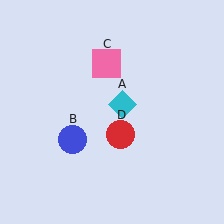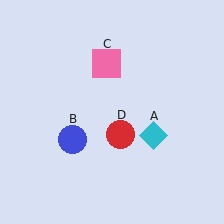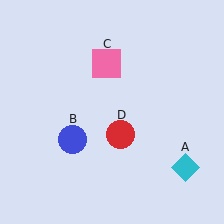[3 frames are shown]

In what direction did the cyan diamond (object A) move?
The cyan diamond (object A) moved down and to the right.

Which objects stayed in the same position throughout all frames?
Blue circle (object B) and pink square (object C) and red circle (object D) remained stationary.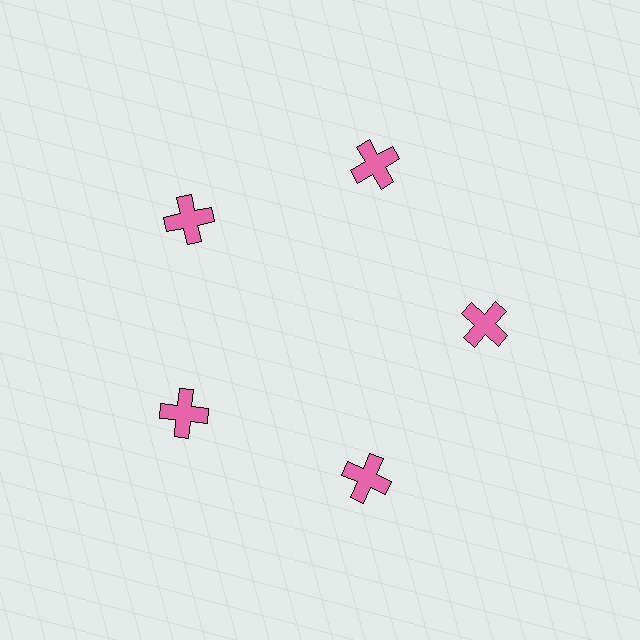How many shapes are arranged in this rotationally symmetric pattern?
There are 5 shapes, arranged in 5 groups of 1.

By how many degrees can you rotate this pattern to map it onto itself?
The pattern maps onto itself every 72 degrees of rotation.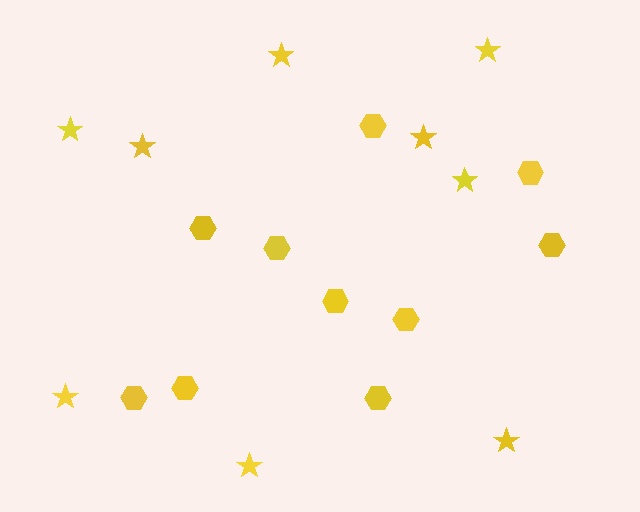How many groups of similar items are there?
There are 2 groups: one group of hexagons (10) and one group of stars (9).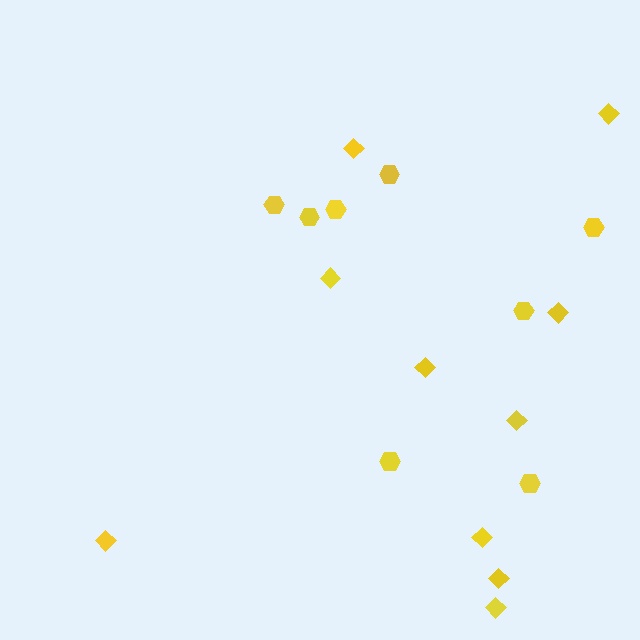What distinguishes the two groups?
There are 2 groups: one group of diamonds (10) and one group of hexagons (8).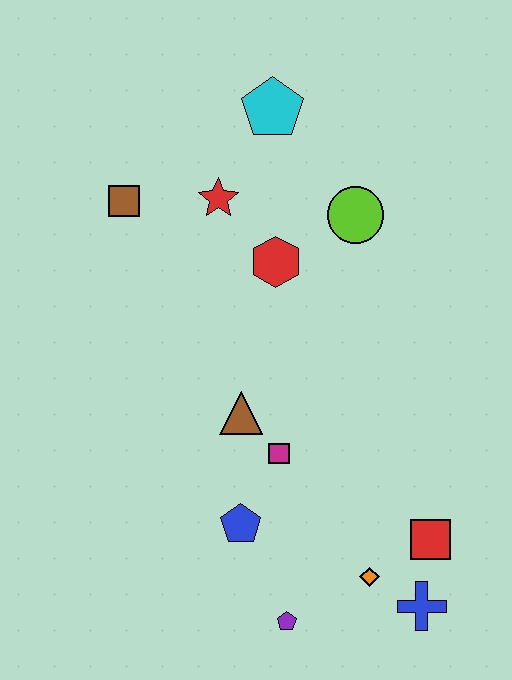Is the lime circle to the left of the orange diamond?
Yes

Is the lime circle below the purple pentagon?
No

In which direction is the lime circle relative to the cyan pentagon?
The lime circle is below the cyan pentagon.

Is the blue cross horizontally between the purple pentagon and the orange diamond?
No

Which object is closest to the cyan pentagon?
The red star is closest to the cyan pentagon.